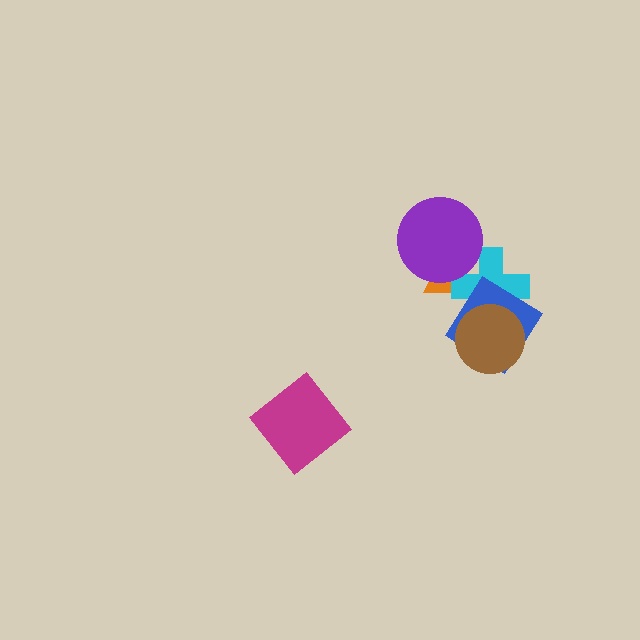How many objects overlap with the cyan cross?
4 objects overlap with the cyan cross.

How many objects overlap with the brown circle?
2 objects overlap with the brown circle.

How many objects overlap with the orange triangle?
2 objects overlap with the orange triangle.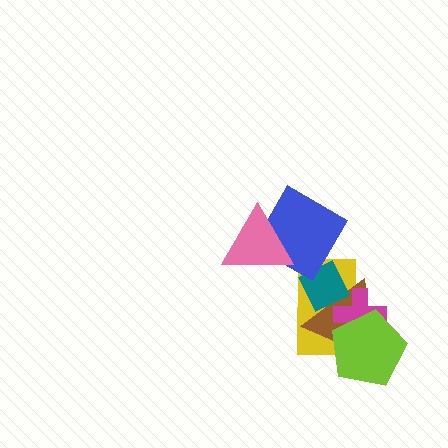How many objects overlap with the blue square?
1 object overlaps with the blue square.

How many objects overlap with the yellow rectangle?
4 objects overlap with the yellow rectangle.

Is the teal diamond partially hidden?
Yes, it is partially covered by another shape.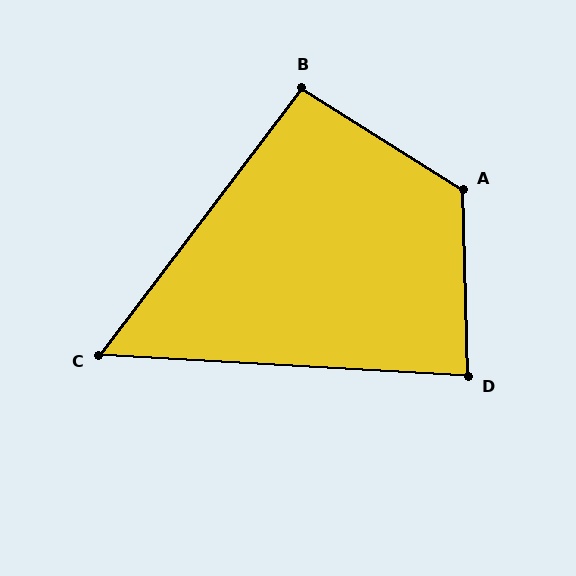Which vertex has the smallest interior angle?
C, at approximately 56 degrees.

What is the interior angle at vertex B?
Approximately 95 degrees (approximately right).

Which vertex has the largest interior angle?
A, at approximately 124 degrees.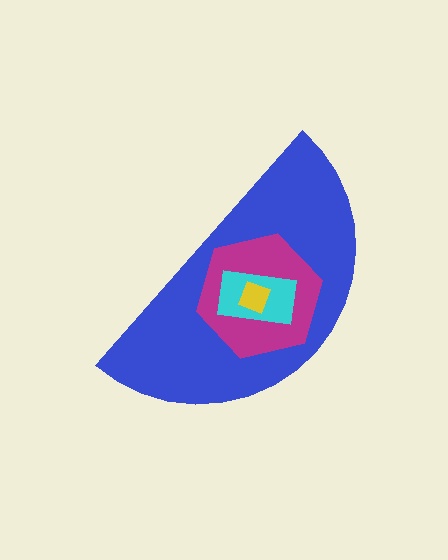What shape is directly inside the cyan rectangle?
The yellow diamond.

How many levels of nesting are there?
4.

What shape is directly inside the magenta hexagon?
The cyan rectangle.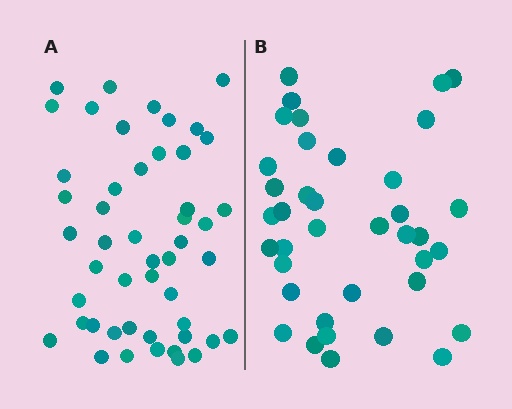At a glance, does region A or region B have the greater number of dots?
Region A (the left region) has more dots.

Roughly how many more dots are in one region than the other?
Region A has roughly 12 or so more dots than region B.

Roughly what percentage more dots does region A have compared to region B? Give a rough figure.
About 30% more.